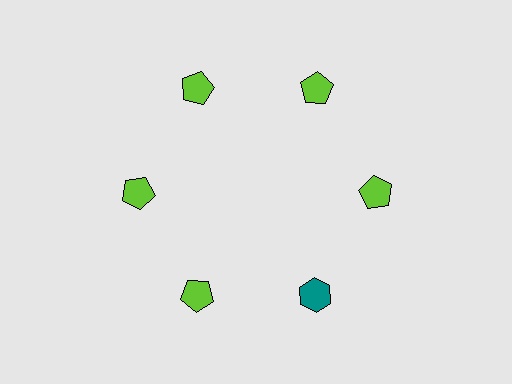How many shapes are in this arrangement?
There are 6 shapes arranged in a ring pattern.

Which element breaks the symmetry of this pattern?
The teal hexagon at roughly the 5 o'clock position breaks the symmetry. All other shapes are lime pentagons.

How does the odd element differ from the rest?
It differs in both color (teal instead of lime) and shape (hexagon instead of pentagon).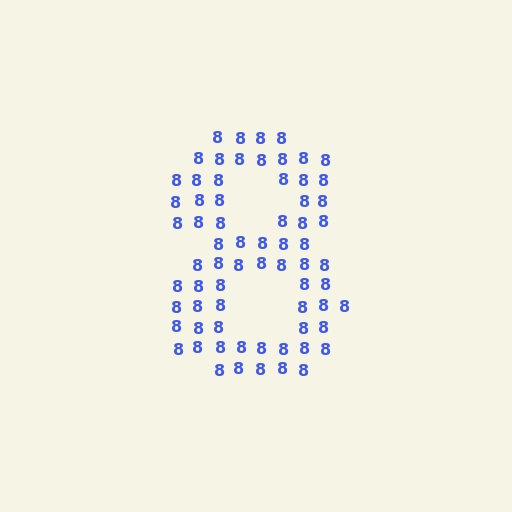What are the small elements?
The small elements are digit 8's.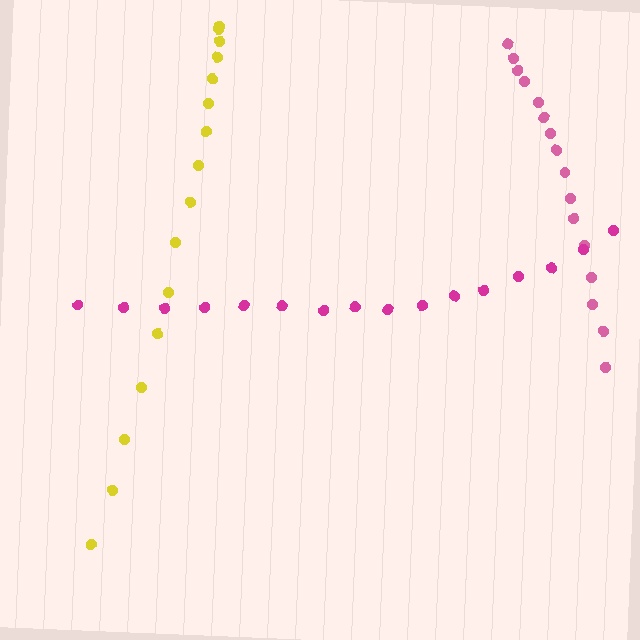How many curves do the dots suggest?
There are 3 distinct paths.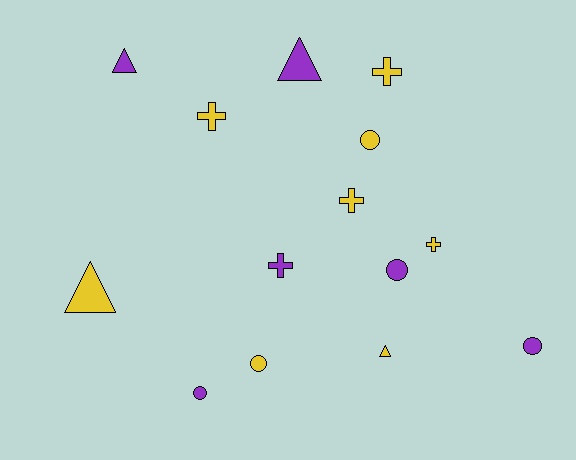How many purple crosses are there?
There is 1 purple cross.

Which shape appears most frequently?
Circle, with 5 objects.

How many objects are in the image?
There are 14 objects.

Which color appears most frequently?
Yellow, with 8 objects.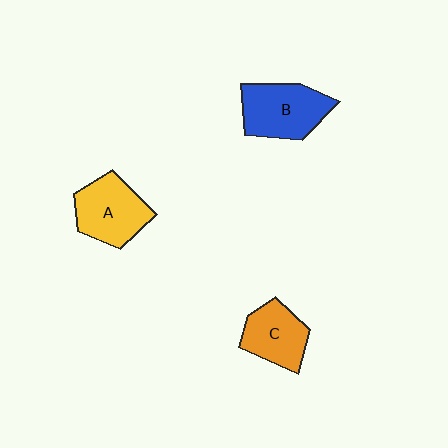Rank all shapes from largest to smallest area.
From largest to smallest: B (blue), A (yellow), C (orange).